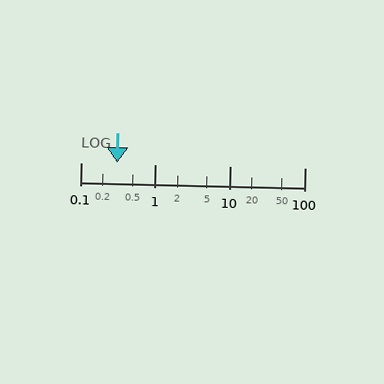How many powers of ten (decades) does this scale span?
The scale spans 3 decades, from 0.1 to 100.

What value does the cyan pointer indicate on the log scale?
The pointer indicates approximately 0.31.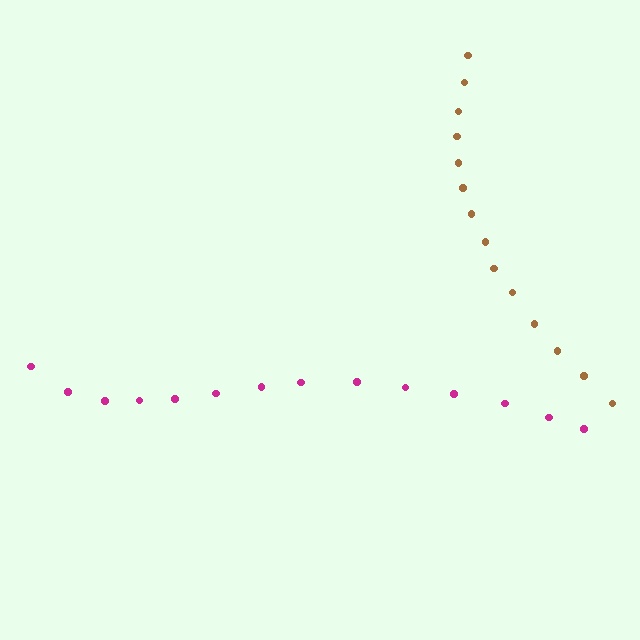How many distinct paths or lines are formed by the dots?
There are 2 distinct paths.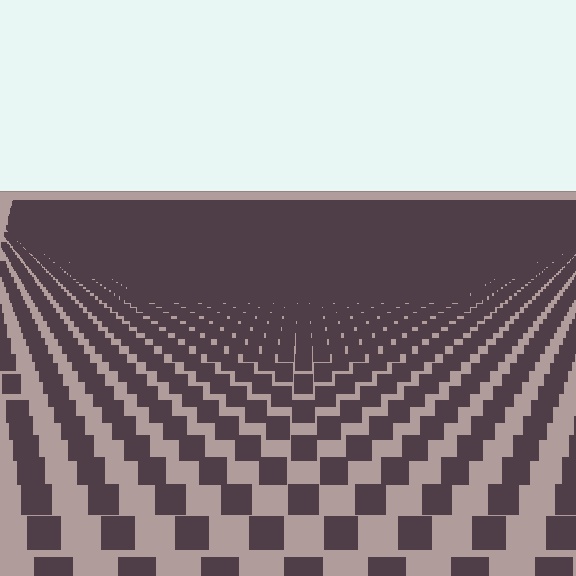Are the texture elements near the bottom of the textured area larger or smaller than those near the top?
Larger. Near the bottom, elements are closer to the viewer and appear at a bigger on-screen size.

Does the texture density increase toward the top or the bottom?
Density increases toward the top.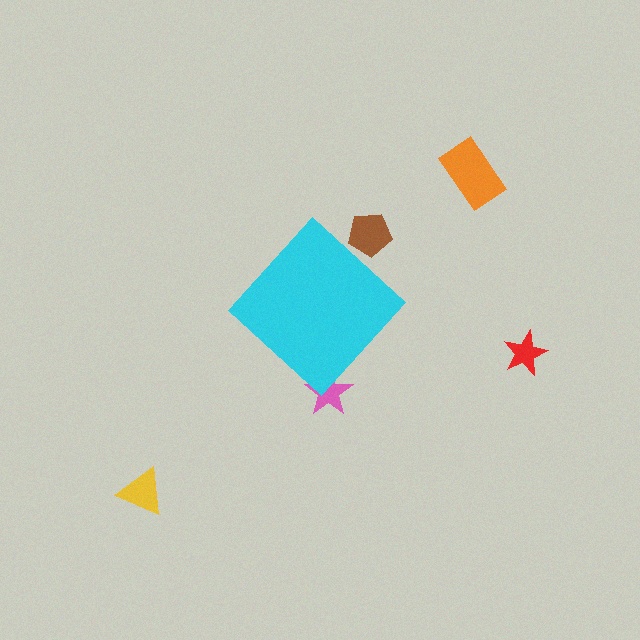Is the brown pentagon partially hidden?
Yes, the brown pentagon is partially hidden behind the cyan diamond.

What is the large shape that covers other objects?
A cyan diamond.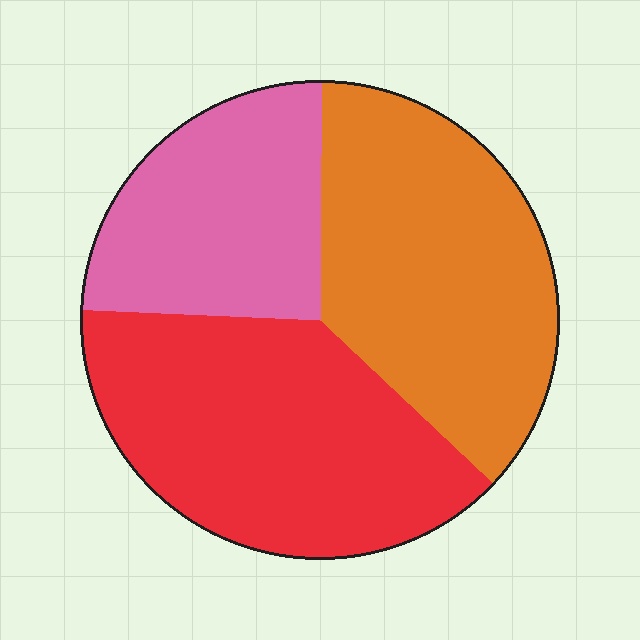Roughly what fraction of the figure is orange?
Orange covers 37% of the figure.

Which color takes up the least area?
Pink, at roughly 25%.